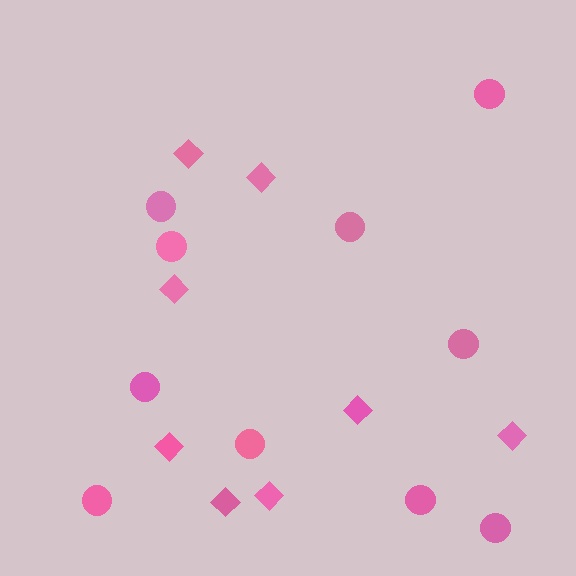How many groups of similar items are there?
There are 2 groups: one group of diamonds (8) and one group of circles (10).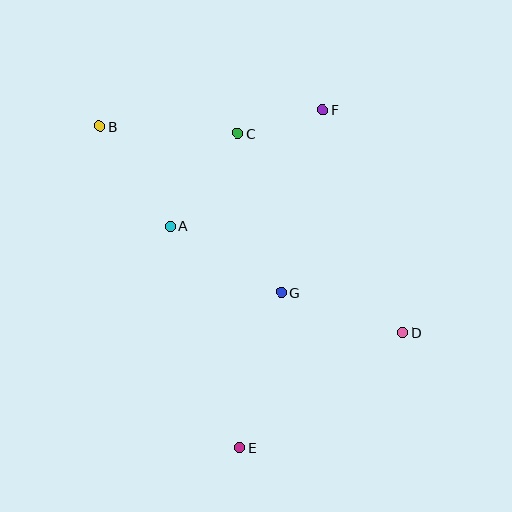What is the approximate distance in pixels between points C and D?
The distance between C and D is approximately 259 pixels.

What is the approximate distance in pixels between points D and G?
The distance between D and G is approximately 128 pixels.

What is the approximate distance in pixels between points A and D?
The distance between A and D is approximately 256 pixels.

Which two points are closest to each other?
Points C and F are closest to each other.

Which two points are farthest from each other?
Points B and D are farthest from each other.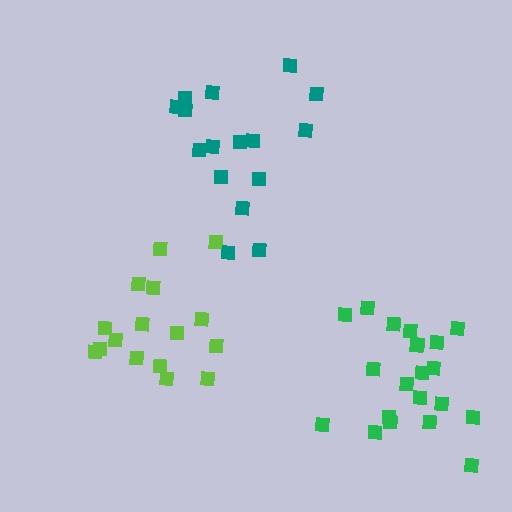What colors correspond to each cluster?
The clusters are colored: teal, lime, green.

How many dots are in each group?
Group 1: 16 dots, Group 2: 16 dots, Group 3: 21 dots (53 total).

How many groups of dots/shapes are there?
There are 3 groups.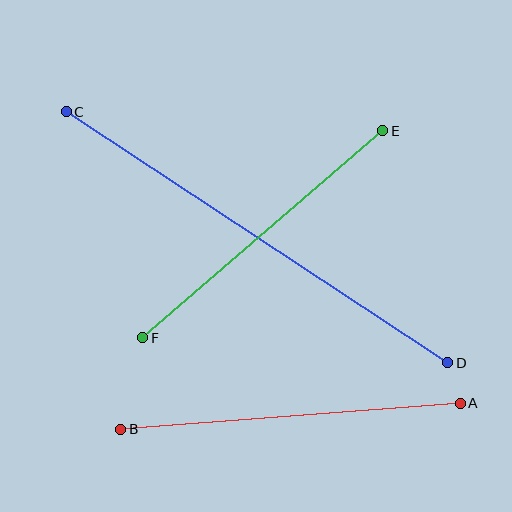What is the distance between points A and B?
The distance is approximately 341 pixels.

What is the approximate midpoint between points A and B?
The midpoint is at approximately (291, 416) pixels.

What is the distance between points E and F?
The distance is approximately 317 pixels.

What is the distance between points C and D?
The distance is approximately 457 pixels.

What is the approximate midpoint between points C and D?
The midpoint is at approximately (257, 237) pixels.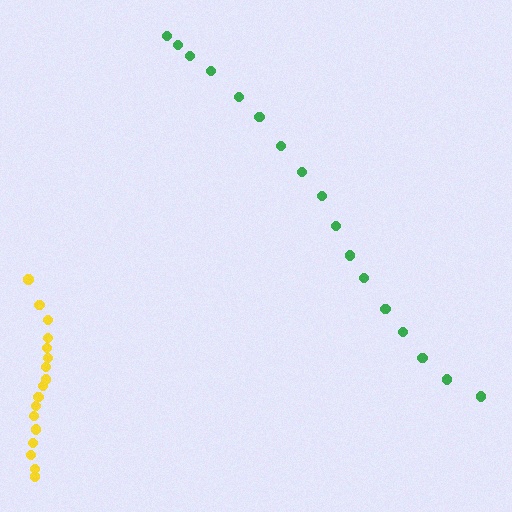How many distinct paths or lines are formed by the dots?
There are 2 distinct paths.